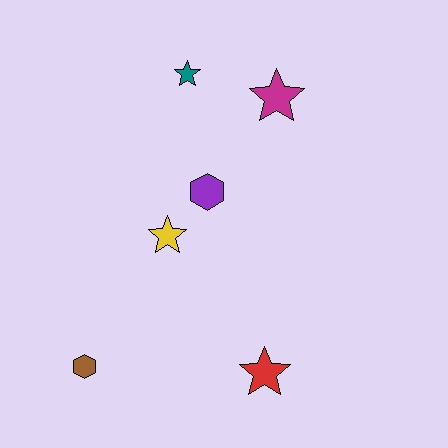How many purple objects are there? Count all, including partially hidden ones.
There is 1 purple object.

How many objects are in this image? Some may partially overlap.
There are 6 objects.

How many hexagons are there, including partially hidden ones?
There are 2 hexagons.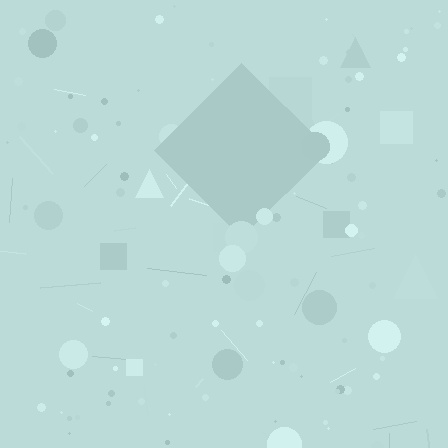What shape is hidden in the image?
A diamond is hidden in the image.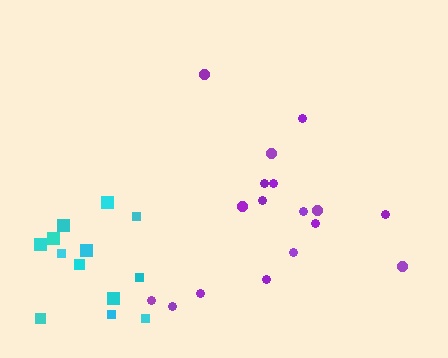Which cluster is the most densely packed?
Cyan.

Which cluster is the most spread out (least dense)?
Purple.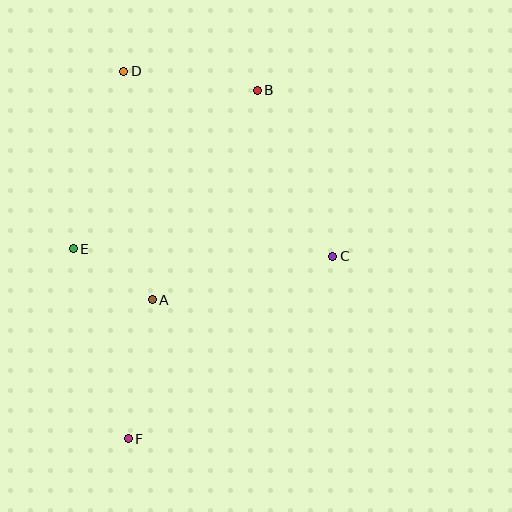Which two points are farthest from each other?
Points B and F are farthest from each other.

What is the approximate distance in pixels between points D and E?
The distance between D and E is approximately 184 pixels.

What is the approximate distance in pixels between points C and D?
The distance between C and D is approximately 279 pixels.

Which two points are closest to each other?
Points A and E are closest to each other.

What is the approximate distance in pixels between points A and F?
The distance between A and F is approximately 141 pixels.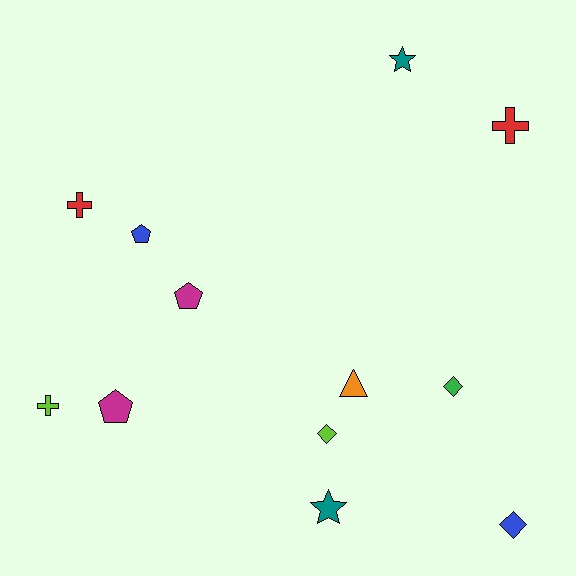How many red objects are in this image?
There are 2 red objects.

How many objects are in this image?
There are 12 objects.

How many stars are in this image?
There are 2 stars.